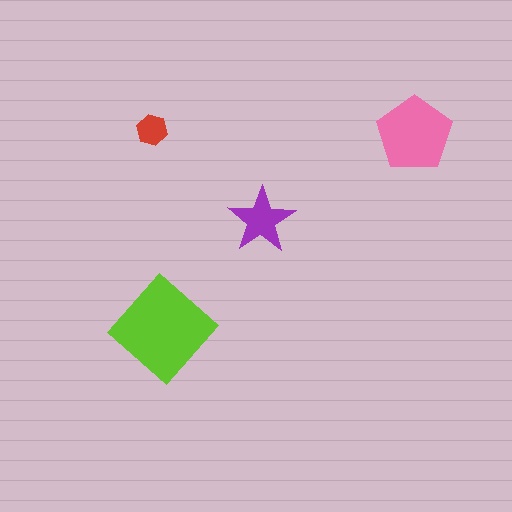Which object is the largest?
The lime diamond.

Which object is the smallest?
The red hexagon.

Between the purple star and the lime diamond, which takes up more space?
The lime diamond.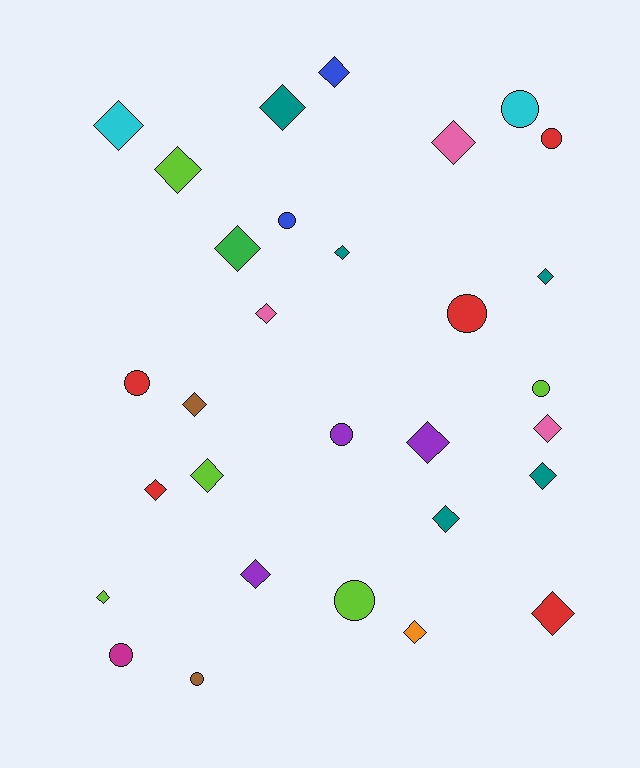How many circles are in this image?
There are 10 circles.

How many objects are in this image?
There are 30 objects.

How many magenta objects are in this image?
There is 1 magenta object.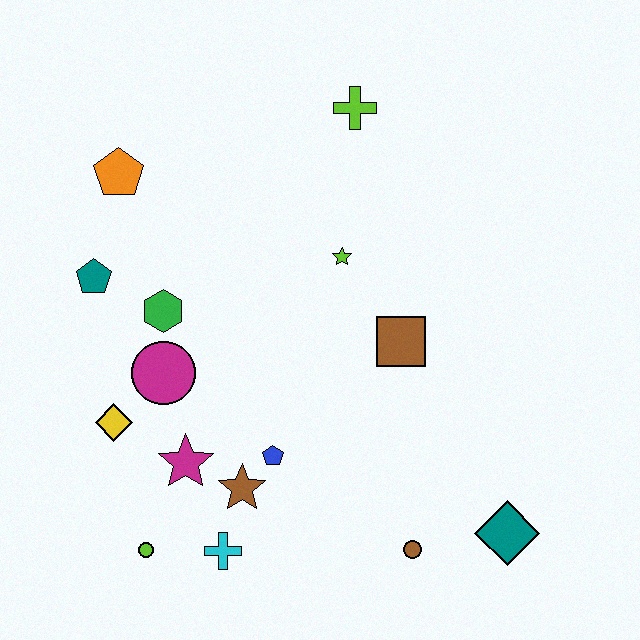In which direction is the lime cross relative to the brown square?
The lime cross is above the brown square.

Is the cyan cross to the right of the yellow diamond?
Yes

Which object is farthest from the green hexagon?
The teal diamond is farthest from the green hexagon.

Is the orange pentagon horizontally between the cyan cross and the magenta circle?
No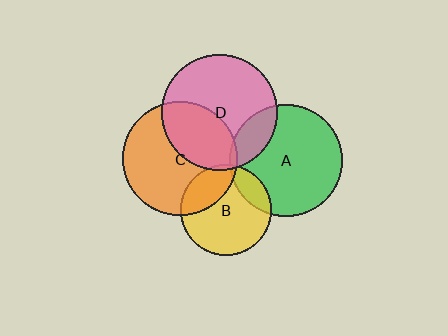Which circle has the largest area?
Circle D (pink).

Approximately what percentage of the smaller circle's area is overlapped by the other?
Approximately 5%.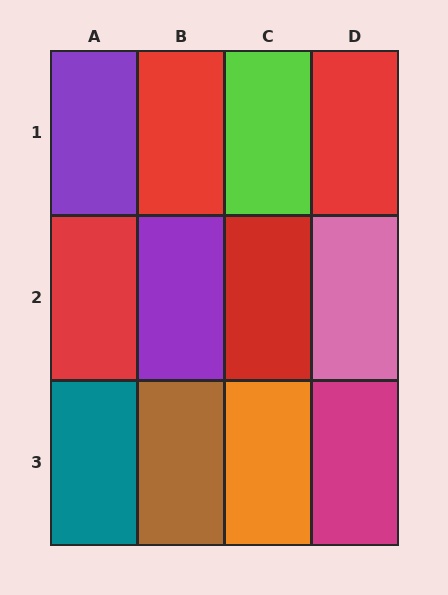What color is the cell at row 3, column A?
Teal.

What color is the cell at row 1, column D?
Red.